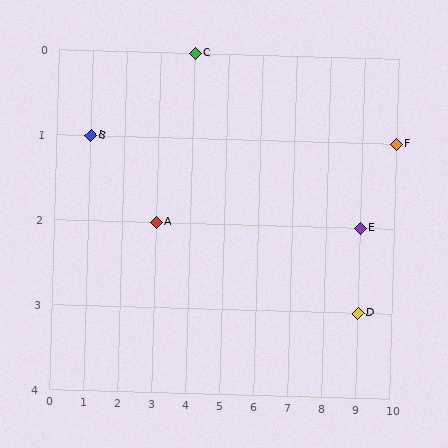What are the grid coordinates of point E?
Point E is at grid coordinates (9, 2).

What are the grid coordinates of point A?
Point A is at grid coordinates (3, 2).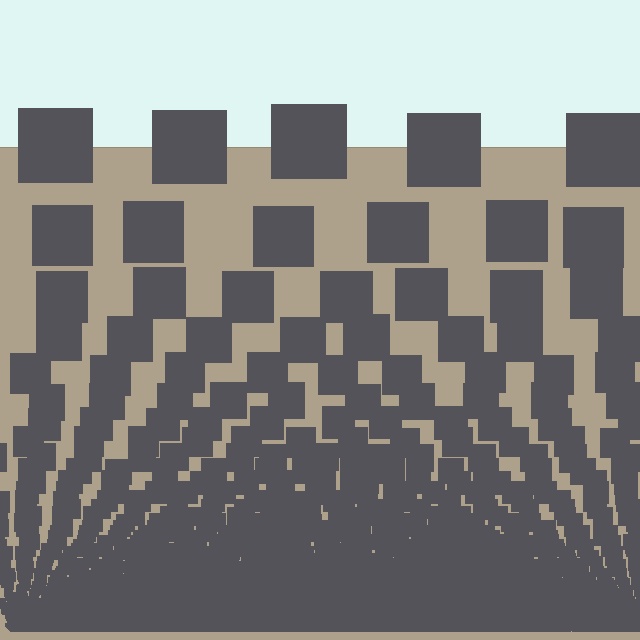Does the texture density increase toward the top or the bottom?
Density increases toward the bottom.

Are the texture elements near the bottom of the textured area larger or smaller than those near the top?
Smaller. The gradient is inverted — elements near the bottom are smaller and denser.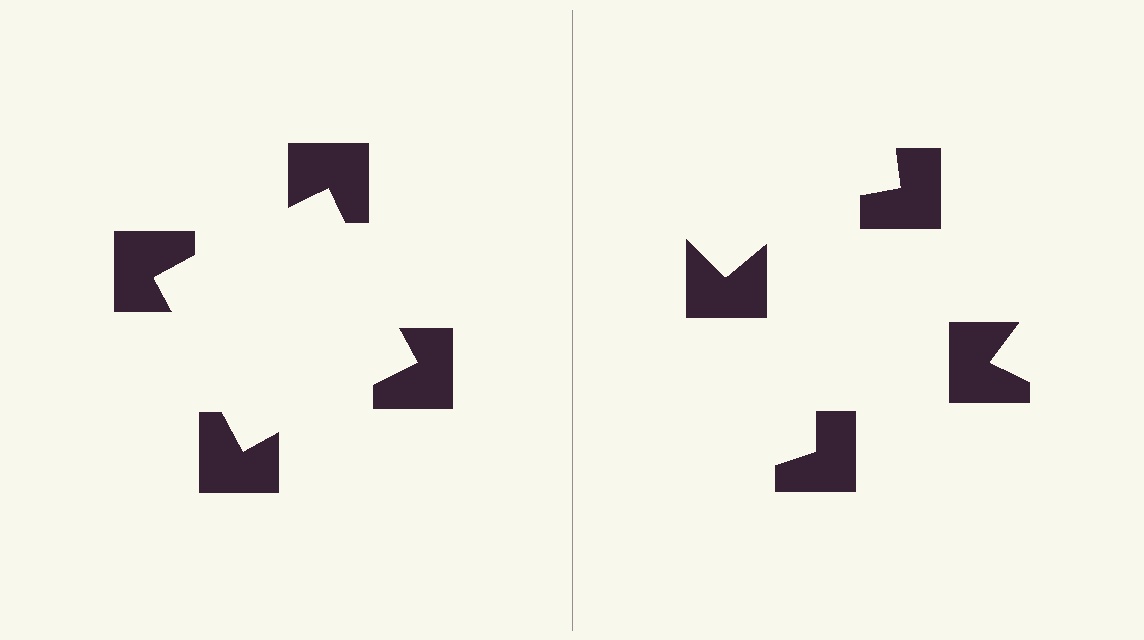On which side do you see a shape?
An illusory square appears on the left side. On the right side the wedge cuts are rotated, so no coherent shape forms.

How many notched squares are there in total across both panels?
8 — 4 on each side.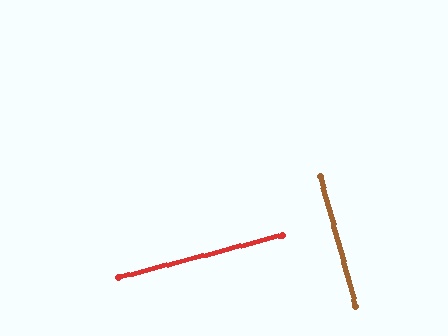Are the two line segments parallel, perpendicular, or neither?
Perpendicular — they meet at approximately 89°.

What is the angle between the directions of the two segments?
Approximately 89 degrees.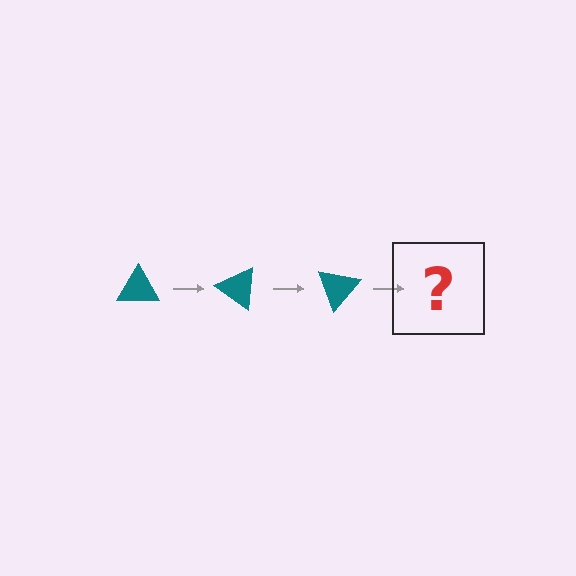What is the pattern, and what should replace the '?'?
The pattern is that the triangle rotates 35 degrees each step. The '?' should be a teal triangle rotated 105 degrees.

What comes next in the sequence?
The next element should be a teal triangle rotated 105 degrees.